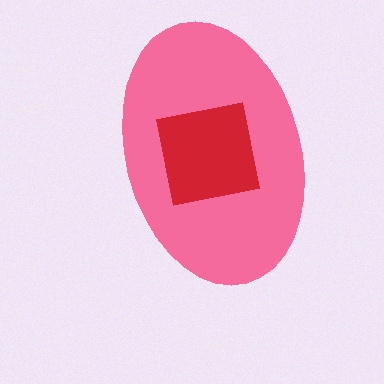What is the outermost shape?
The pink ellipse.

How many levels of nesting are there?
2.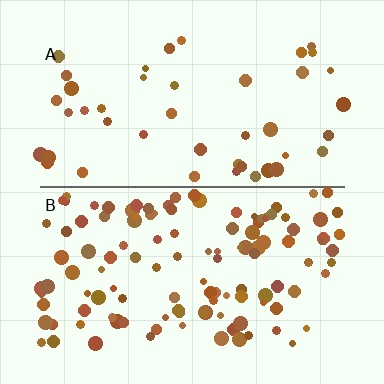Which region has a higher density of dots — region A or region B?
B (the bottom).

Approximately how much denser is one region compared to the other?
Approximately 2.7× — region B over region A.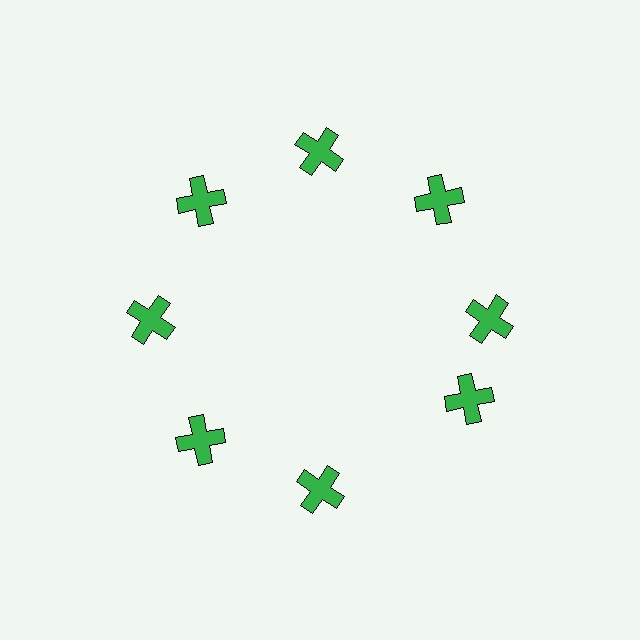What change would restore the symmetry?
The symmetry would be restored by rotating it back into even spacing with its neighbors so that all 8 crosses sit at equal angles and equal distance from the center.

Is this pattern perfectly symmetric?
No. The 8 green crosses are arranged in a ring, but one element near the 4 o'clock position is rotated out of alignment along the ring, breaking the 8-fold rotational symmetry.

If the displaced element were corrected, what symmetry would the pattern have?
It would have 8-fold rotational symmetry — the pattern would map onto itself every 45 degrees.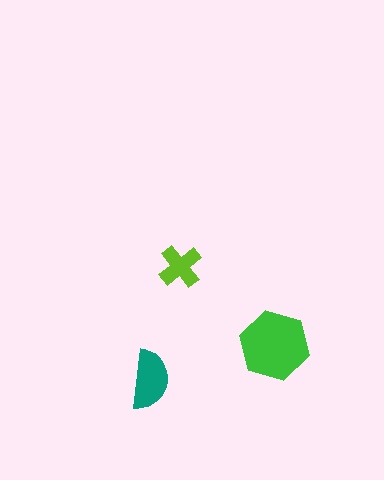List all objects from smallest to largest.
The lime cross, the teal semicircle, the green hexagon.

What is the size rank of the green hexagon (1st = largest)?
1st.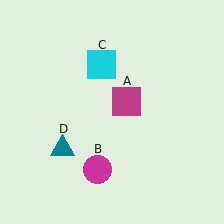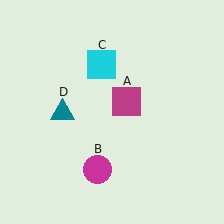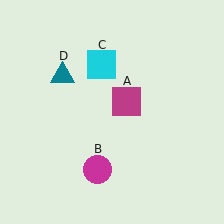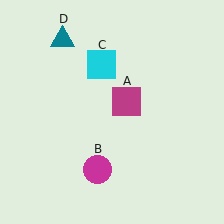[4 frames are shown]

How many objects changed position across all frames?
1 object changed position: teal triangle (object D).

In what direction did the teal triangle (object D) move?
The teal triangle (object D) moved up.